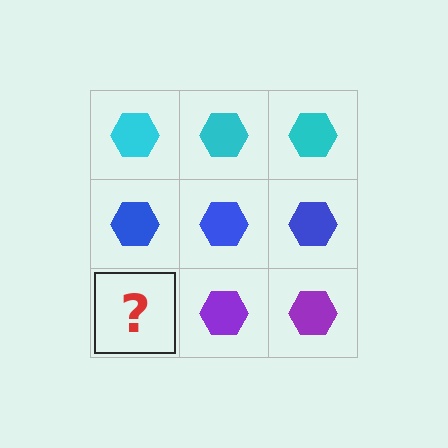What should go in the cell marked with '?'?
The missing cell should contain a purple hexagon.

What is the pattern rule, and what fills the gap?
The rule is that each row has a consistent color. The gap should be filled with a purple hexagon.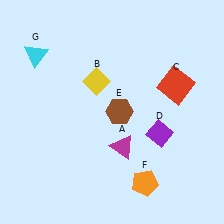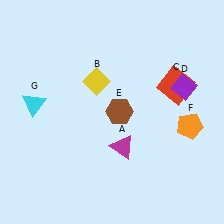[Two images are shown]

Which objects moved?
The objects that moved are: the purple diamond (D), the orange pentagon (F), the cyan triangle (G).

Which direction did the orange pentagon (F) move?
The orange pentagon (F) moved up.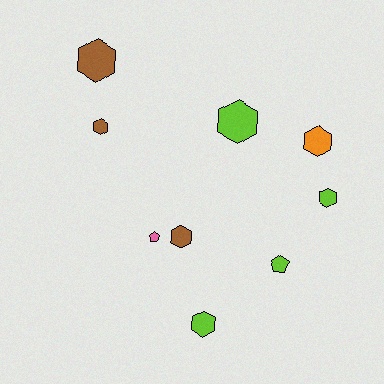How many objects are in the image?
There are 9 objects.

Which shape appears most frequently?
Hexagon, with 7 objects.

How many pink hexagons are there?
There are no pink hexagons.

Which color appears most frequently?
Lime, with 4 objects.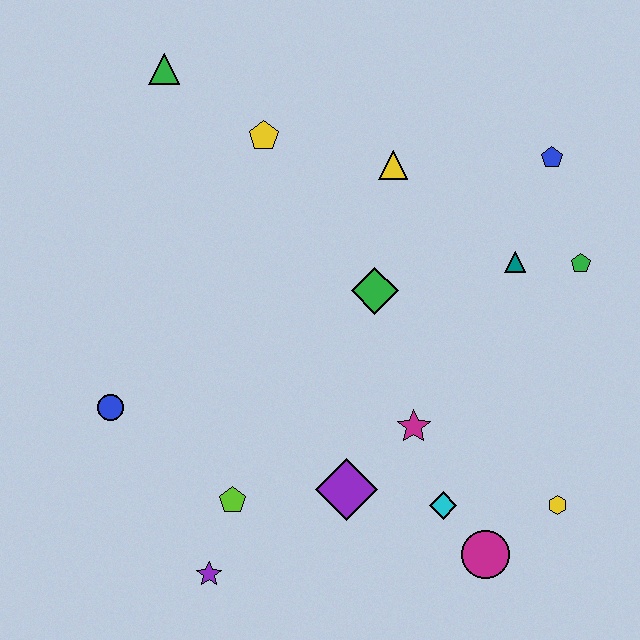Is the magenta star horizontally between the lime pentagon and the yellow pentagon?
No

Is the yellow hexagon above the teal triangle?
No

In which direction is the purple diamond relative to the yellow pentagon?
The purple diamond is below the yellow pentagon.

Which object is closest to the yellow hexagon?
The magenta circle is closest to the yellow hexagon.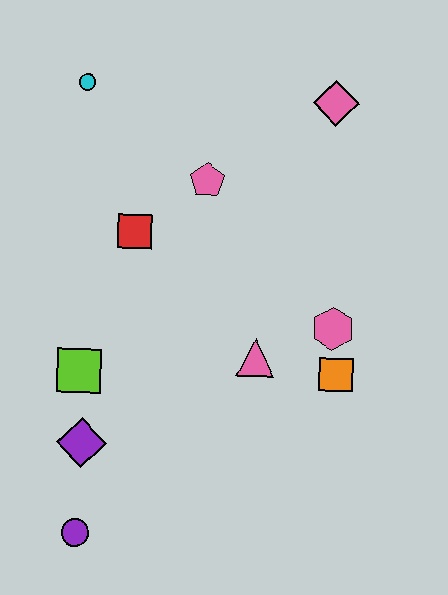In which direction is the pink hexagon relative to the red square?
The pink hexagon is to the right of the red square.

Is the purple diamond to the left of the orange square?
Yes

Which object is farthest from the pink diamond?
The purple circle is farthest from the pink diamond.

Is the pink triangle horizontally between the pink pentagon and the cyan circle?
No